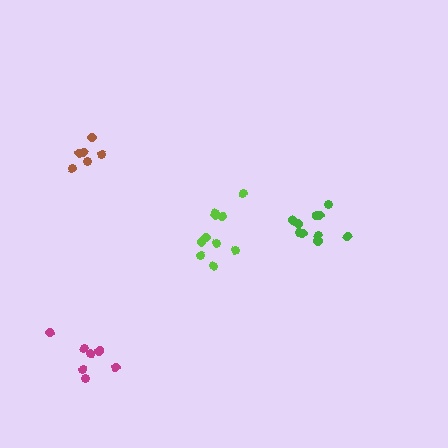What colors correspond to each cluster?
The clusters are colored: green, lime, brown, magenta.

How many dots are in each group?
Group 1: 10 dots, Group 2: 10 dots, Group 3: 6 dots, Group 4: 7 dots (33 total).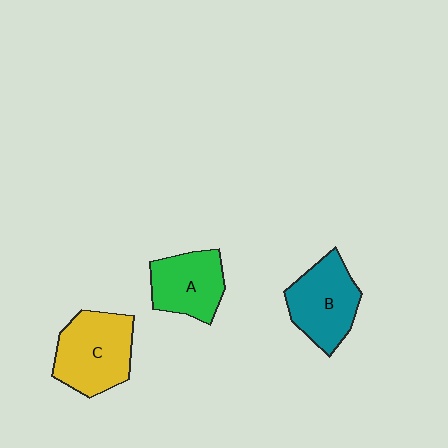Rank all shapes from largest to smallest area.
From largest to smallest: C (yellow), B (teal), A (green).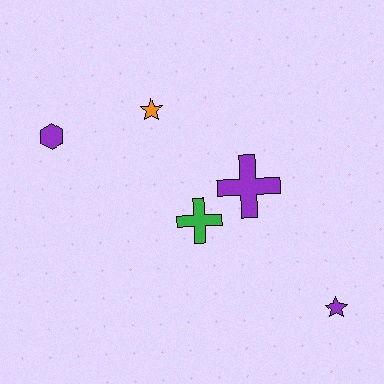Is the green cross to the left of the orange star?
No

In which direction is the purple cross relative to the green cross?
The purple cross is to the right of the green cross.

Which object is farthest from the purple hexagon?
The purple star is farthest from the purple hexagon.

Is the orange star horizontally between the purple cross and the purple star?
No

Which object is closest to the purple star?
The purple cross is closest to the purple star.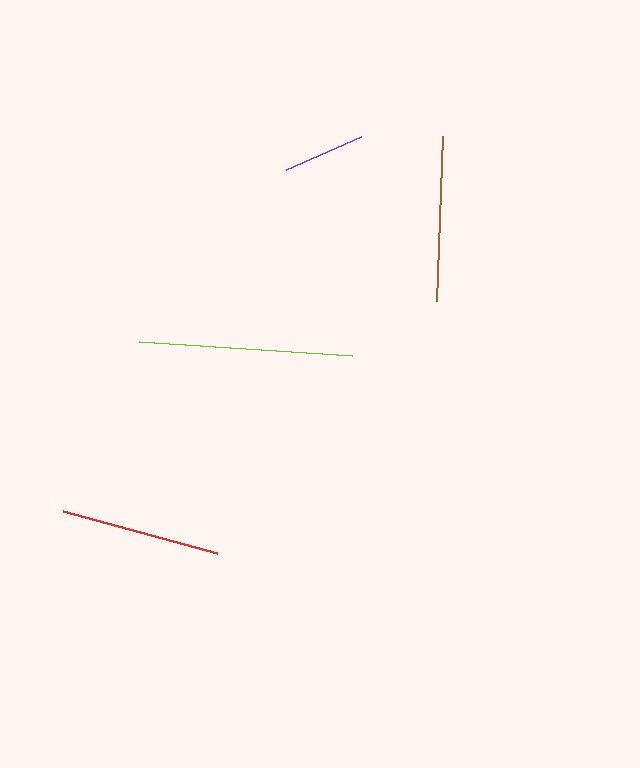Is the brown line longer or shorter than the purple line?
The brown line is longer than the purple line.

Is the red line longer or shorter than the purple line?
The red line is longer than the purple line.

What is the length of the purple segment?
The purple segment is approximately 82 pixels long.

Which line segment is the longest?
The lime line is the longest at approximately 213 pixels.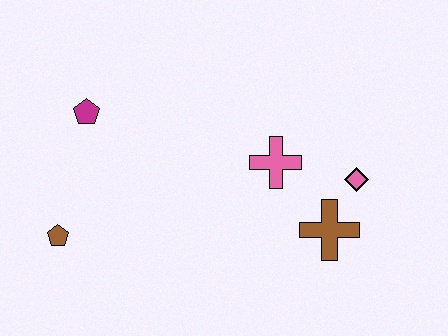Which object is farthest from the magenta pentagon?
The pink diamond is farthest from the magenta pentagon.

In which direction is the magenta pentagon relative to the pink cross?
The magenta pentagon is to the left of the pink cross.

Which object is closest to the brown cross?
The pink diamond is closest to the brown cross.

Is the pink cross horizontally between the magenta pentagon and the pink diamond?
Yes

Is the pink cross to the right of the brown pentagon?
Yes